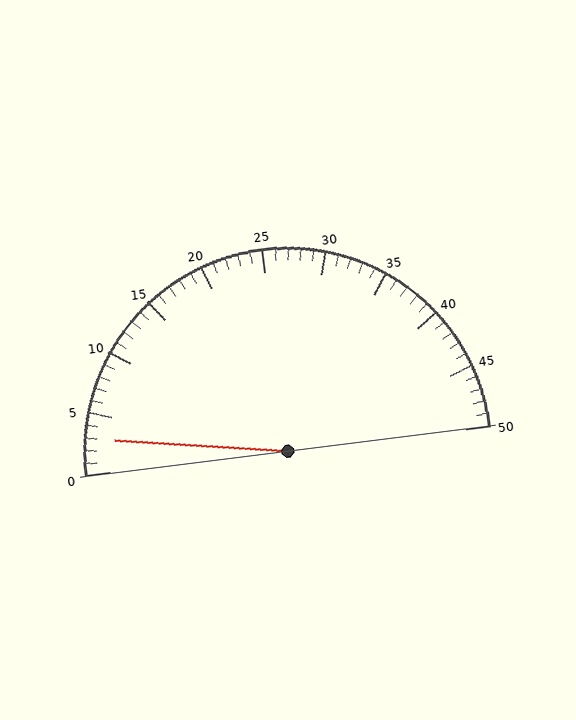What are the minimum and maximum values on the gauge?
The gauge ranges from 0 to 50.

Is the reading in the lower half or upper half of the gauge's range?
The reading is in the lower half of the range (0 to 50).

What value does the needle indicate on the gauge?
The needle indicates approximately 3.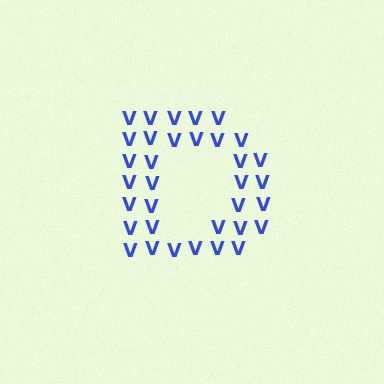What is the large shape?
The large shape is the letter D.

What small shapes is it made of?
It is made of small letter V's.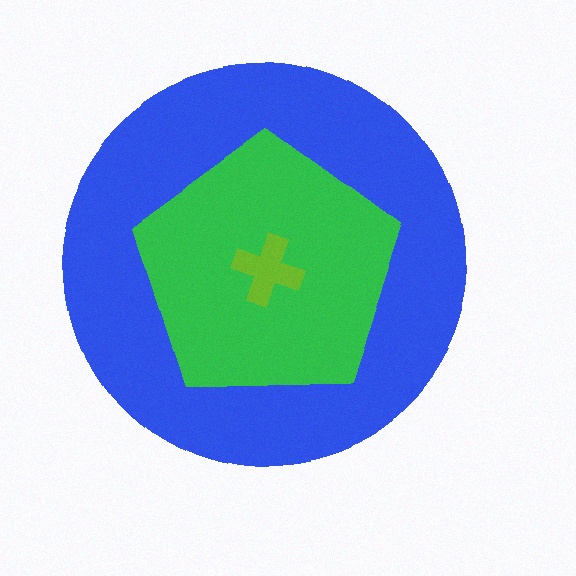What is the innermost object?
The lime cross.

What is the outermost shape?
The blue circle.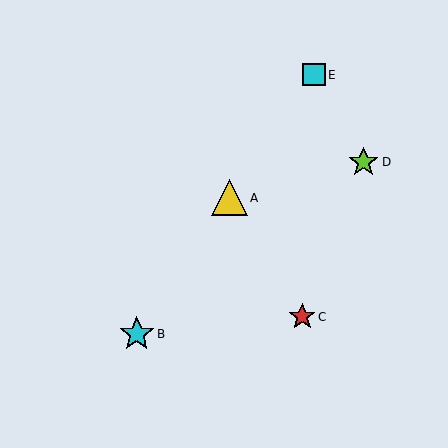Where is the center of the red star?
The center of the red star is at (302, 317).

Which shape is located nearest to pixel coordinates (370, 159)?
The lime star (labeled D) at (364, 162) is nearest to that location.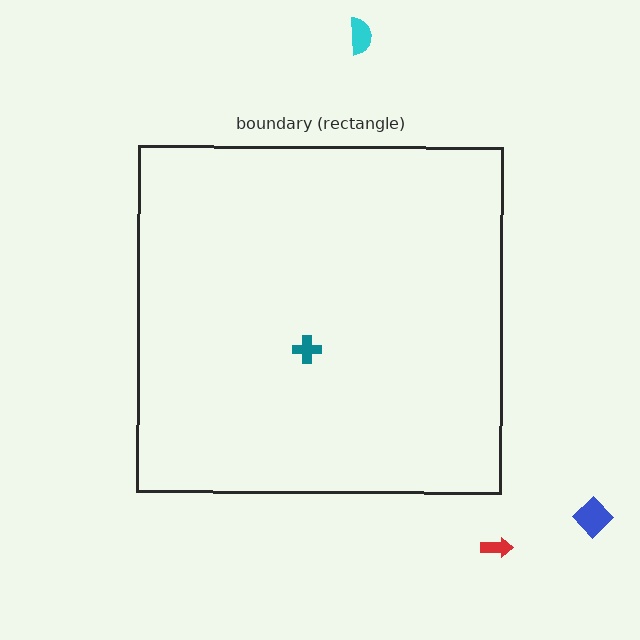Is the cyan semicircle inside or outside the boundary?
Outside.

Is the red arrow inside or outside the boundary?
Outside.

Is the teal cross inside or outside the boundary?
Inside.